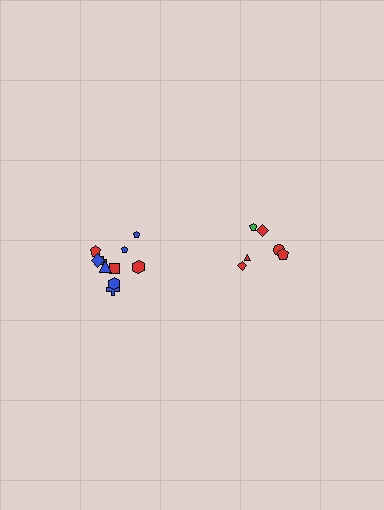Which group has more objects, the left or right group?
The left group.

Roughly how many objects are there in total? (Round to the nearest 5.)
Roughly 15 objects in total.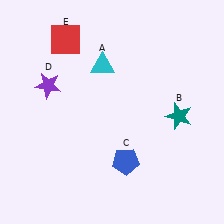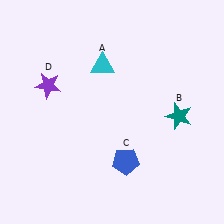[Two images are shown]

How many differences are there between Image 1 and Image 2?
There is 1 difference between the two images.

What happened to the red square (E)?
The red square (E) was removed in Image 2. It was in the top-left area of Image 1.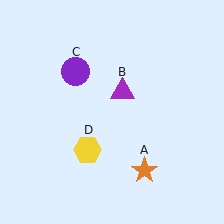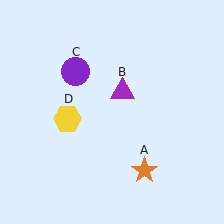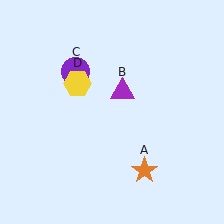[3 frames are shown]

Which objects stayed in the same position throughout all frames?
Orange star (object A) and purple triangle (object B) and purple circle (object C) remained stationary.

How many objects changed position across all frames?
1 object changed position: yellow hexagon (object D).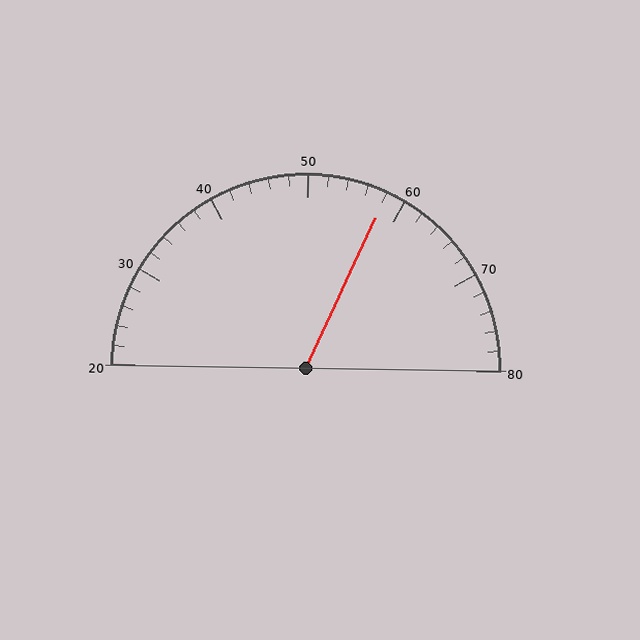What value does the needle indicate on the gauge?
The needle indicates approximately 58.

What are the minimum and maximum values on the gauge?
The gauge ranges from 20 to 80.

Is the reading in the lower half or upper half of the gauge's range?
The reading is in the upper half of the range (20 to 80).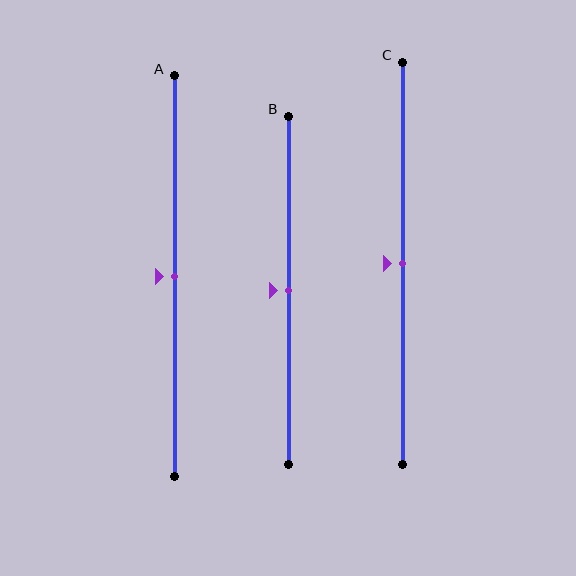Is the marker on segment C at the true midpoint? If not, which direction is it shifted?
Yes, the marker on segment C is at the true midpoint.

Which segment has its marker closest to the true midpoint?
Segment A has its marker closest to the true midpoint.